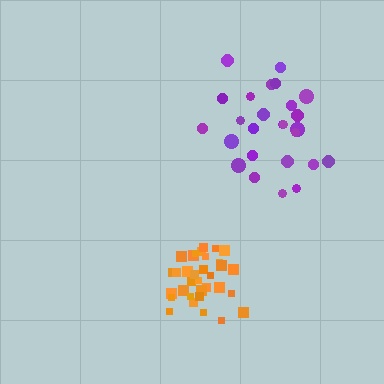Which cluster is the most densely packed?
Orange.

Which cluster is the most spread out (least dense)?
Purple.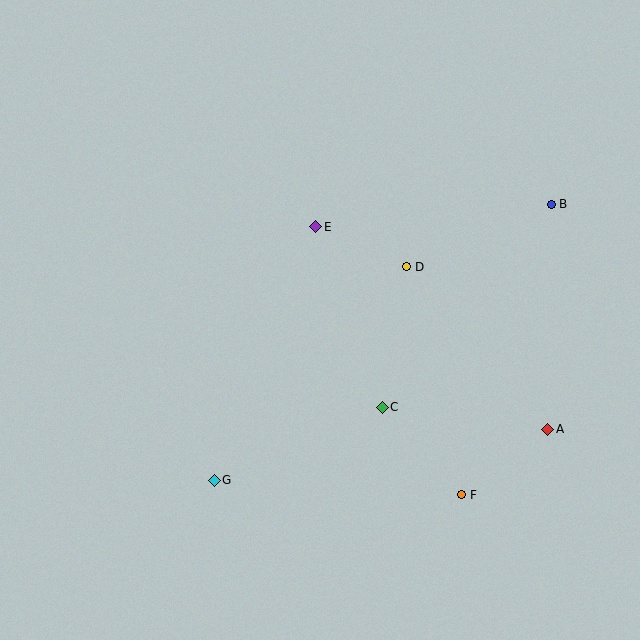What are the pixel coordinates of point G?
Point G is at (214, 480).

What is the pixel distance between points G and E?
The distance between G and E is 273 pixels.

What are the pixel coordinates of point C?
Point C is at (382, 407).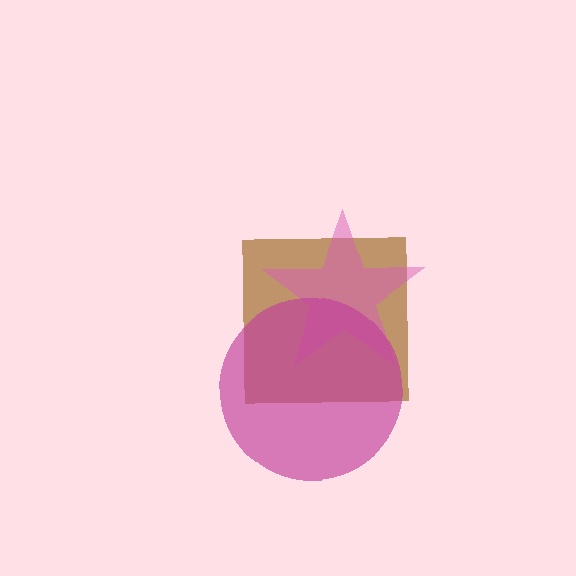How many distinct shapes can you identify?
There are 3 distinct shapes: a brown square, a pink star, a magenta circle.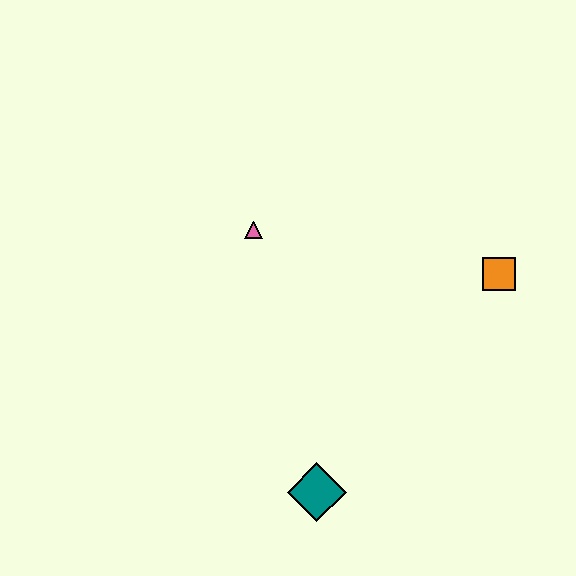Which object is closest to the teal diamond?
The pink triangle is closest to the teal diamond.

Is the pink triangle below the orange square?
No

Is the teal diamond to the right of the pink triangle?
Yes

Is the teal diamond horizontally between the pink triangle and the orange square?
Yes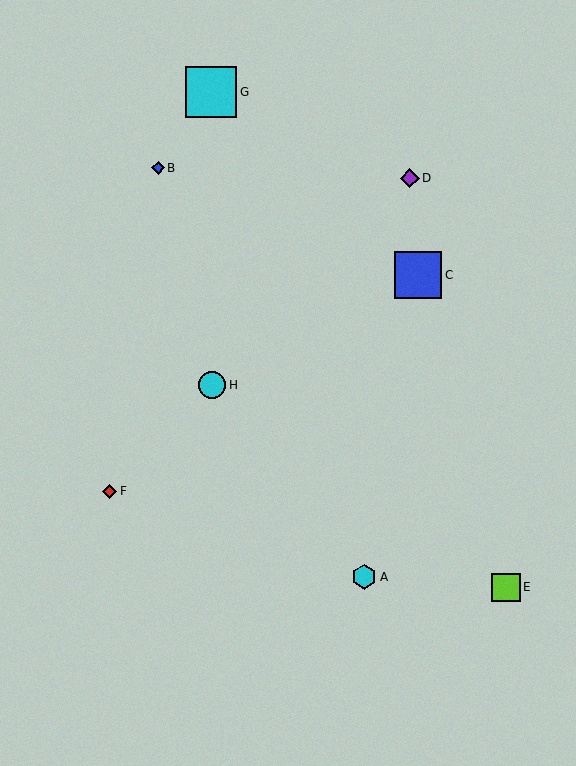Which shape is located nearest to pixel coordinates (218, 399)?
The cyan circle (labeled H) at (212, 385) is nearest to that location.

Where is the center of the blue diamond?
The center of the blue diamond is at (158, 168).